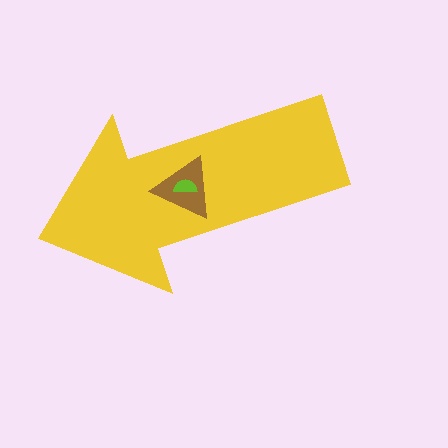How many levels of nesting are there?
3.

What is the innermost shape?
The lime semicircle.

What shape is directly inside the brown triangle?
The lime semicircle.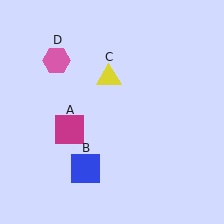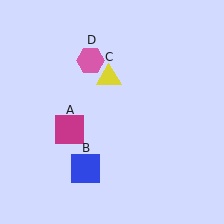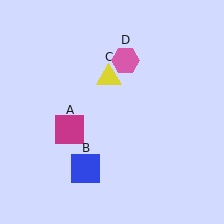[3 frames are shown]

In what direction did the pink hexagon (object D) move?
The pink hexagon (object D) moved right.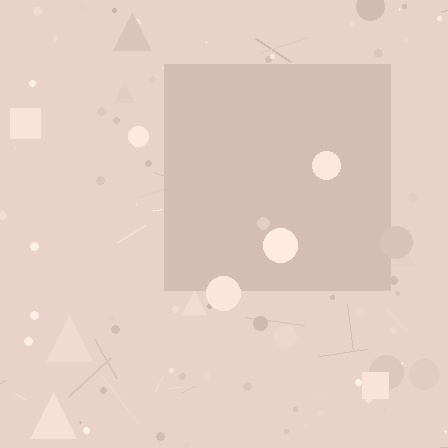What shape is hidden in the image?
A square is hidden in the image.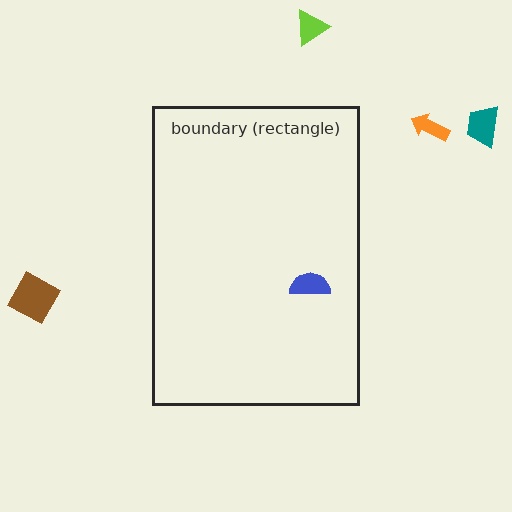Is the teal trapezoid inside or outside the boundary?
Outside.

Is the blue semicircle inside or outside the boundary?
Inside.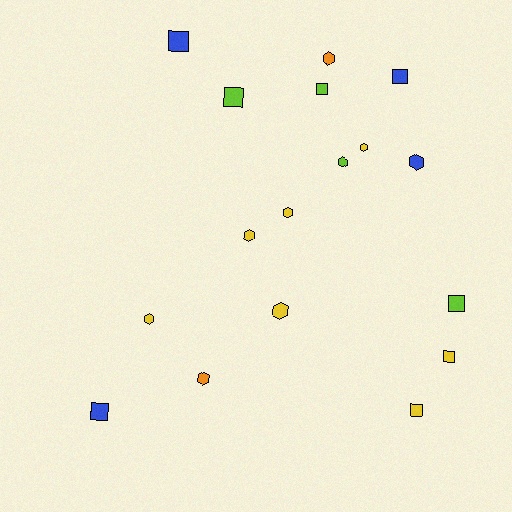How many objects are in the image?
There are 17 objects.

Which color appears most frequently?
Yellow, with 7 objects.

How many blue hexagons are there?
There is 1 blue hexagon.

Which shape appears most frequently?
Hexagon, with 9 objects.